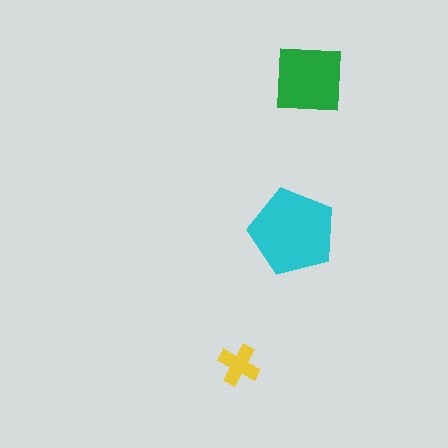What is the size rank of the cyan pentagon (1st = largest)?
1st.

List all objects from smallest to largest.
The yellow cross, the green square, the cyan pentagon.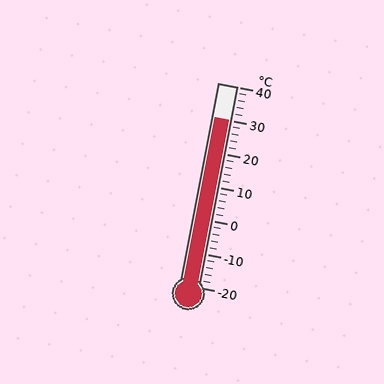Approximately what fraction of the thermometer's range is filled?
The thermometer is filled to approximately 85% of its range.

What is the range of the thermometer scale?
The thermometer scale ranges from -20°C to 40°C.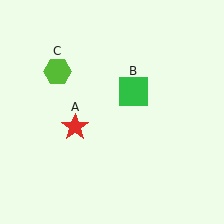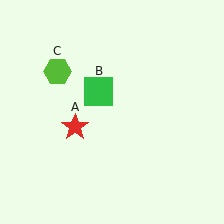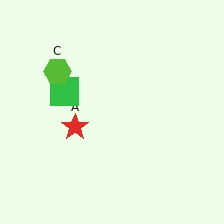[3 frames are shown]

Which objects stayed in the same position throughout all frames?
Red star (object A) and lime hexagon (object C) remained stationary.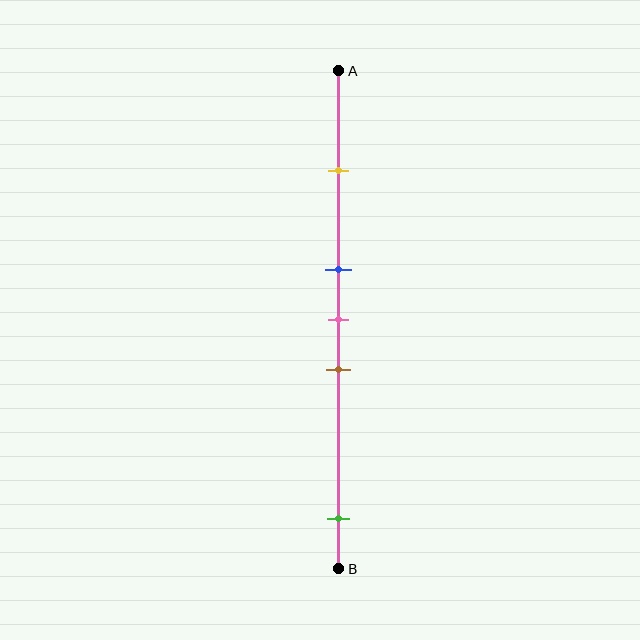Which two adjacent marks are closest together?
The blue and pink marks are the closest adjacent pair.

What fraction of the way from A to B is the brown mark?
The brown mark is approximately 60% (0.6) of the way from A to B.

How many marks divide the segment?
There are 5 marks dividing the segment.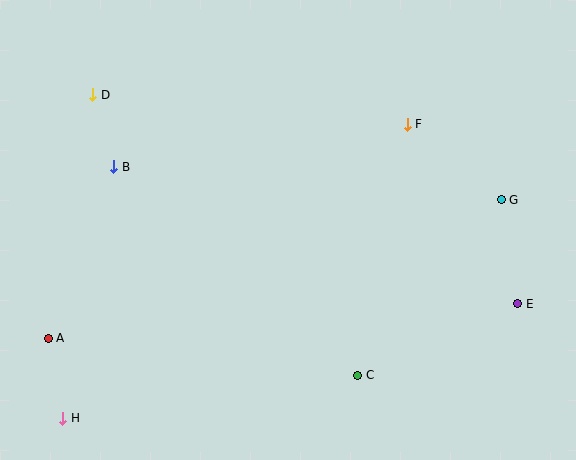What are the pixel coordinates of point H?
Point H is at (62, 418).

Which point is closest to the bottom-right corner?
Point E is closest to the bottom-right corner.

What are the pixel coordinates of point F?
Point F is at (407, 124).